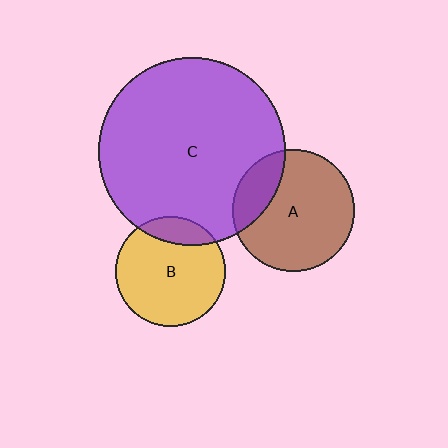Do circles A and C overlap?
Yes.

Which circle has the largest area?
Circle C (purple).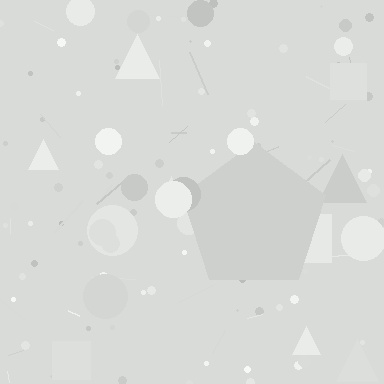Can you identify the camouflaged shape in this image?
The camouflaged shape is a pentagon.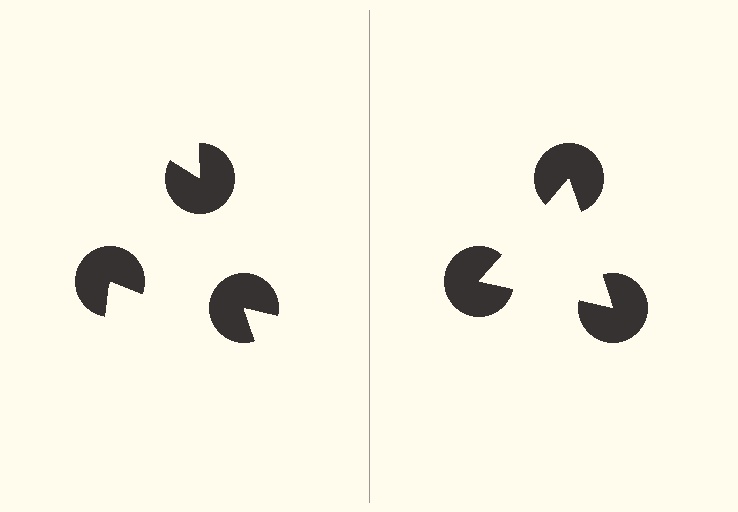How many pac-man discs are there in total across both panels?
6 — 3 on each side.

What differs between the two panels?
The pac-man discs are positioned identically on both sides; only the wedge orientations differ. On the right they align to a triangle; on the left they are misaligned.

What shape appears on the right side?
An illusory triangle.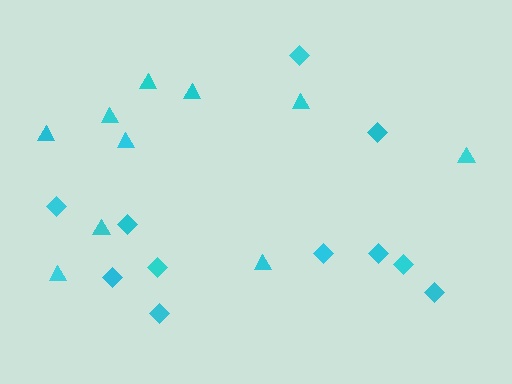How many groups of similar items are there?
There are 2 groups: one group of triangles (10) and one group of diamonds (11).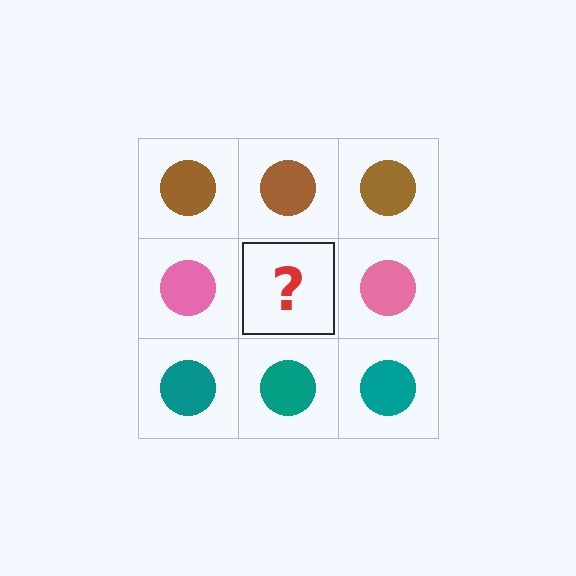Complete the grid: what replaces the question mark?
The question mark should be replaced with a pink circle.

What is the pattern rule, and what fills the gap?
The rule is that each row has a consistent color. The gap should be filled with a pink circle.